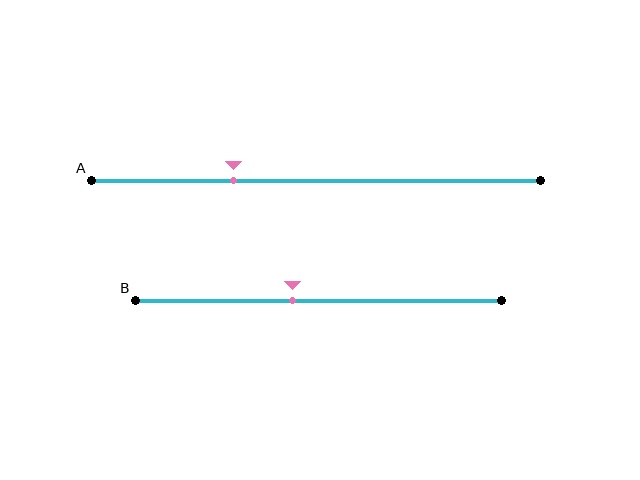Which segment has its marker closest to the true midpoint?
Segment B has its marker closest to the true midpoint.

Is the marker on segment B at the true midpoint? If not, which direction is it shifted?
No, the marker on segment B is shifted to the left by about 7% of the segment length.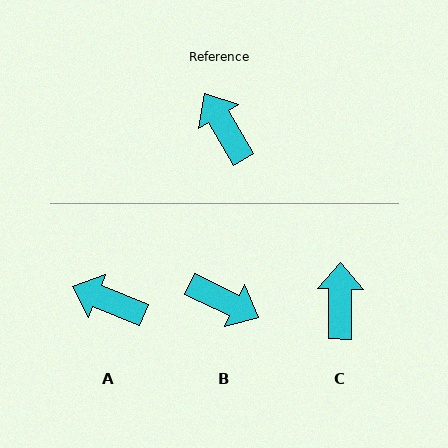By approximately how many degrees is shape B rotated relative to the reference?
Approximately 146 degrees clockwise.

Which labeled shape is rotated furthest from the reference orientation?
B, about 146 degrees away.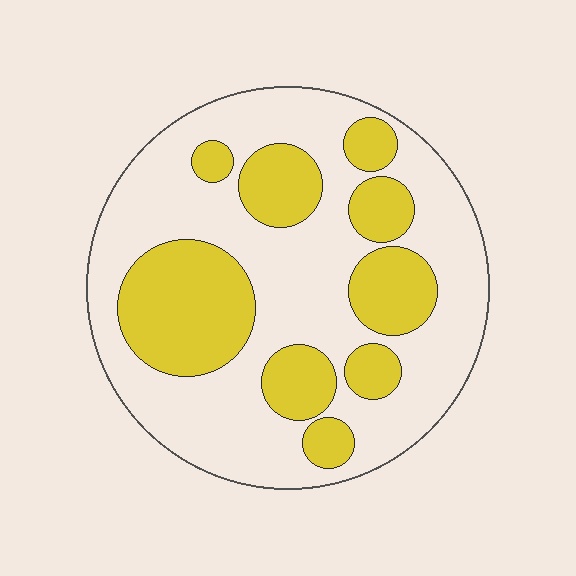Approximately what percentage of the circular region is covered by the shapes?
Approximately 35%.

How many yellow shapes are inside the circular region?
9.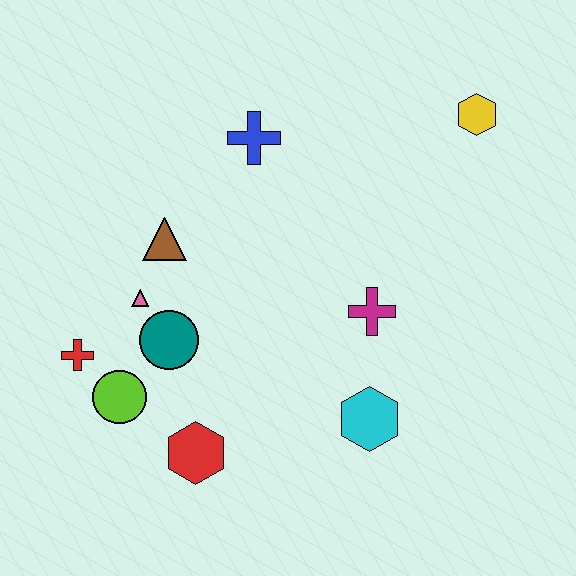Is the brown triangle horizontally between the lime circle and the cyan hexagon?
Yes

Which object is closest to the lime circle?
The red cross is closest to the lime circle.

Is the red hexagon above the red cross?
No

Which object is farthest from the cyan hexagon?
The yellow hexagon is farthest from the cyan hexagon.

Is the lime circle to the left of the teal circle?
Yes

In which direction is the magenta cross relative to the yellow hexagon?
The magenta cross is below the yellow hexagon.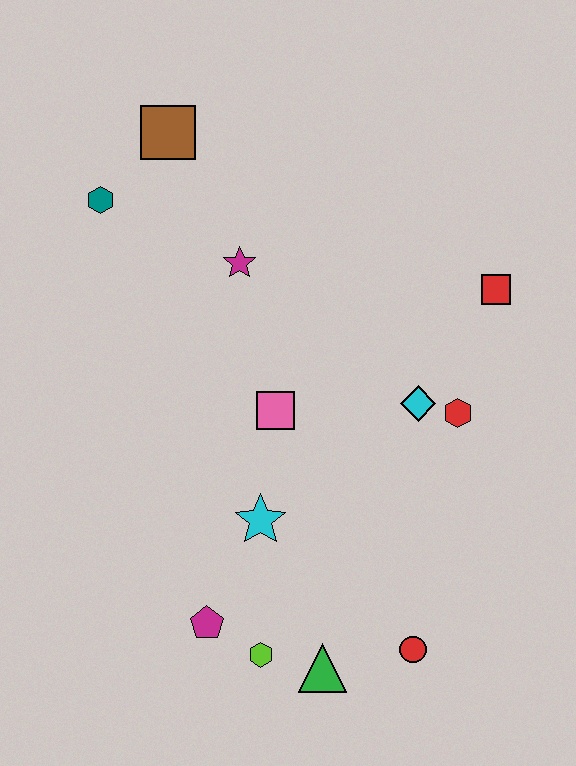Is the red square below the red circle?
No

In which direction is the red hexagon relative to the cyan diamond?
The red hexagon is to the right of the cyan diamond.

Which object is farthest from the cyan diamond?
The teal hexagon is farthest from the cyan diamond.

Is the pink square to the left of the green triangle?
Yes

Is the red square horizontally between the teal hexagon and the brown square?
No